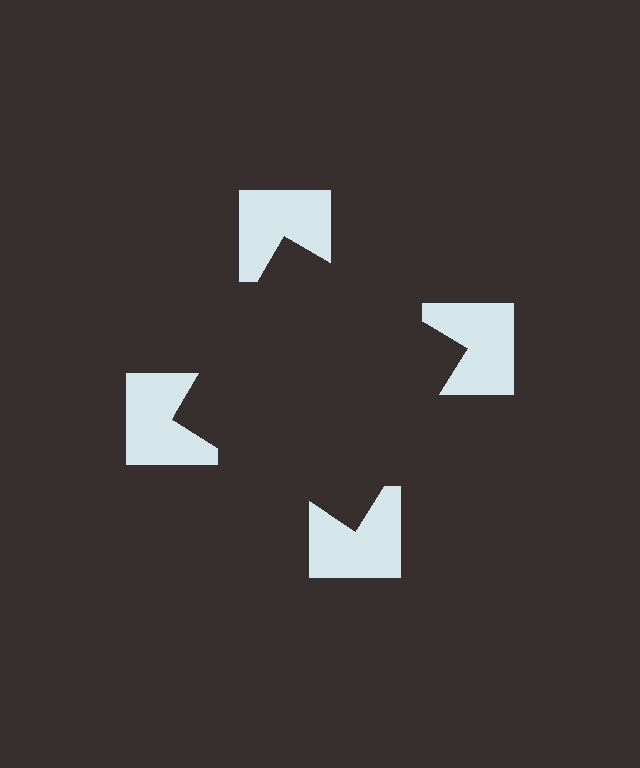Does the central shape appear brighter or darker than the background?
It typically appears slightly darker than the background, even though no actual brightness change is drawn.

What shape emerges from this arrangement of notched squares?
An illusory square — its edges are inferred from the aligned wedge cuts in the notched squares, not physically drawn.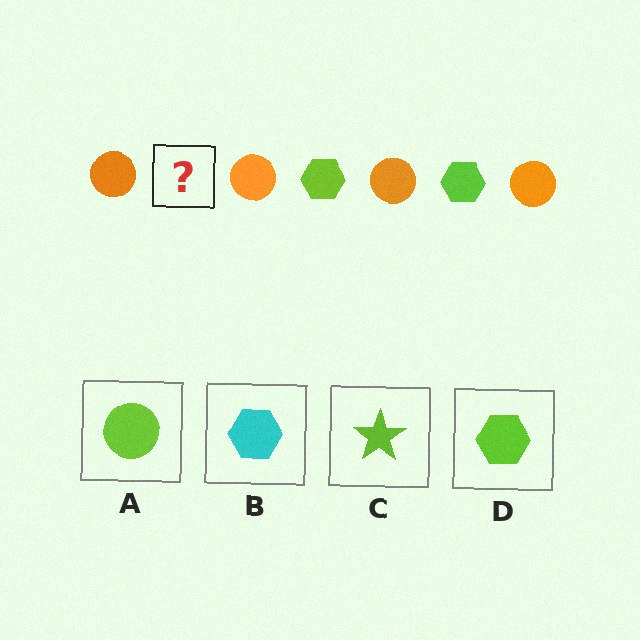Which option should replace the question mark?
Option D.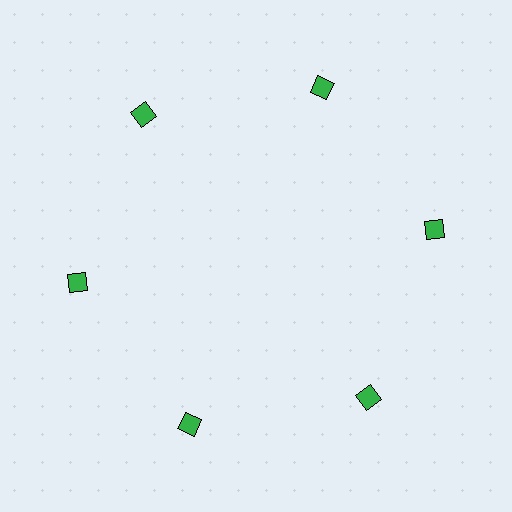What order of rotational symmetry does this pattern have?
This pattern has 6-fold rotational symmetry.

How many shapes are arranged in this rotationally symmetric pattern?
There are 6 shapes, arranged in 6 groups of 1.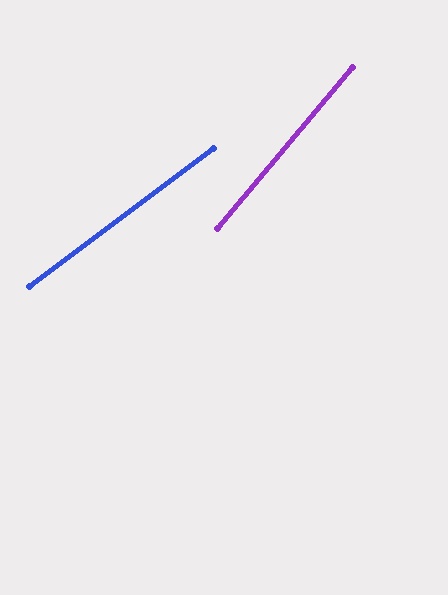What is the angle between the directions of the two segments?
Approximately 13 degrees.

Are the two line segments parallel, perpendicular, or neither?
Neither parallel nor perpendicular — they differ by about 13°.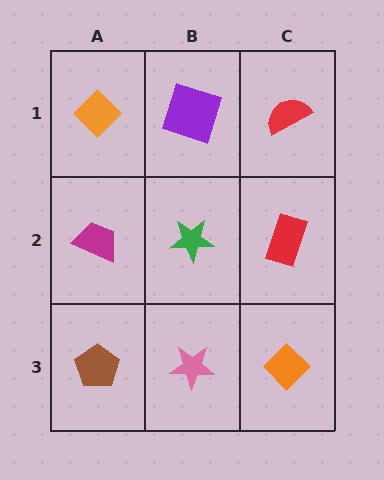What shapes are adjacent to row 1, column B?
A green star (row 2, column B), an orange diamond (row 1, column A), a red semicircle (row 1, column C).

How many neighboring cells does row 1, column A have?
2.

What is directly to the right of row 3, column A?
A pink star.